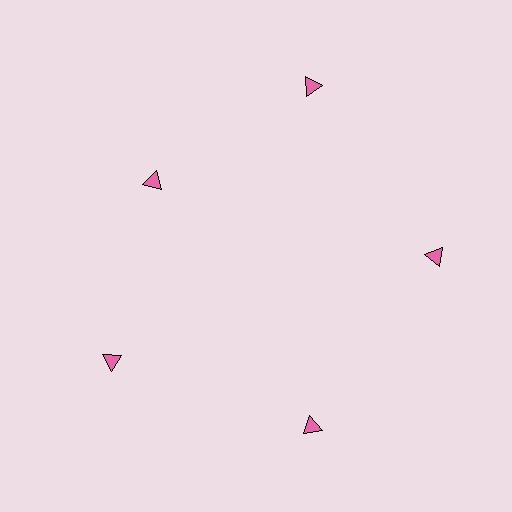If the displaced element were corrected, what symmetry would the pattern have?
It would have 5-fold rotational symmetry — the pattern would map onto itself every 72 degrees.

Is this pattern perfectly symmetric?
No. The 5 pink triangles are arranged in a ring, but one element near the 10 o'clock position is pulled inward toward the center, breaking the 5-fold rotational symmetry.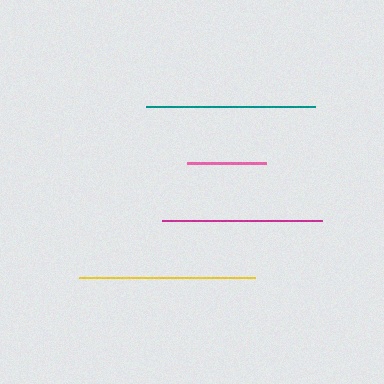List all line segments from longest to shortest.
From longest to shortest: yellow, teal, magenta, pink.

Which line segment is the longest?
The yellow line is the longest at approximately 176 pixels.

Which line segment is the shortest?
The pink line is the shortest at approximately 79 pixels.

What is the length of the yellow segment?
The yellow segment is approximately 176 pixels long.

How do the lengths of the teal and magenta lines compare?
The teal and magenta lines are approximately the same length.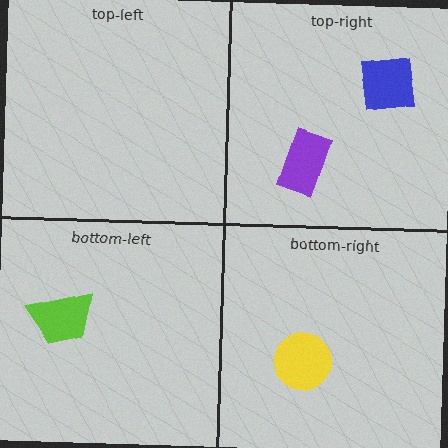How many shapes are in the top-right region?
2.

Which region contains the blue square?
The top-right region.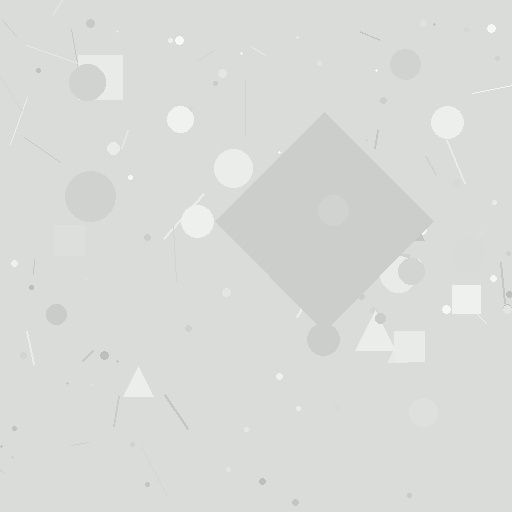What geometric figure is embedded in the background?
A diamond is embedded in the background.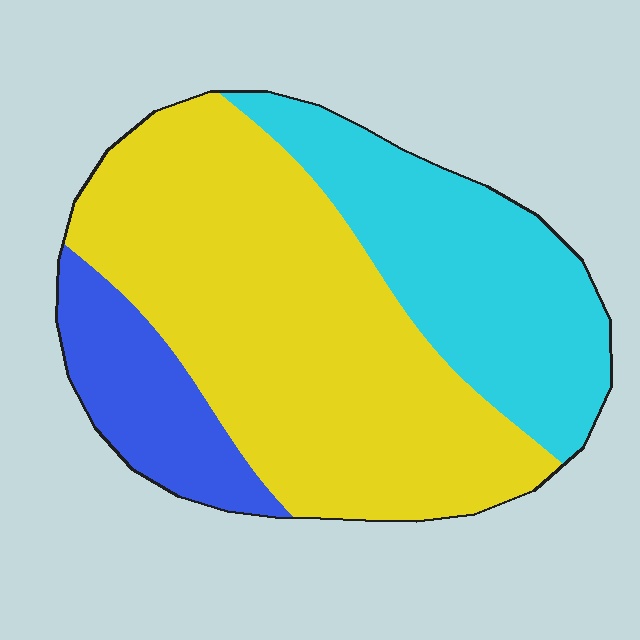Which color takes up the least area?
Blue, at roughly 15%.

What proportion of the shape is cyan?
Cyan takes up between a quarter and a half of the shape.